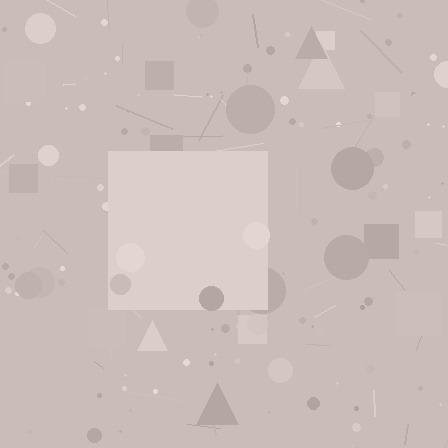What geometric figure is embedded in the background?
A square is embedded in the background.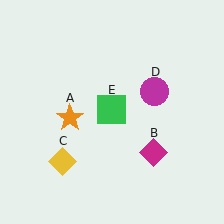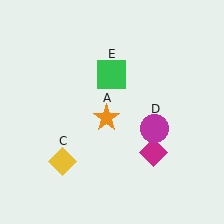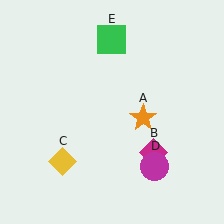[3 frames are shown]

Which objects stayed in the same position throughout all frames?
Magenta diamond (object B) and yellow diamond (object C) remained stationary.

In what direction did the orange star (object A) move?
The orange star (object A) moved right.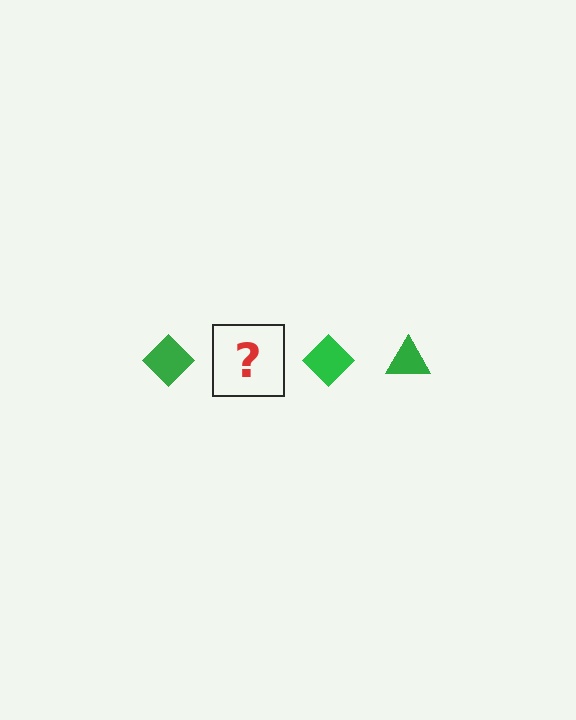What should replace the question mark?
The question mark should be replaced with a green triangle.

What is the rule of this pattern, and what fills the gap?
The rule is that the pattern cycles through diamond, triangle shapes in green. The gap should be filled with a green triangle.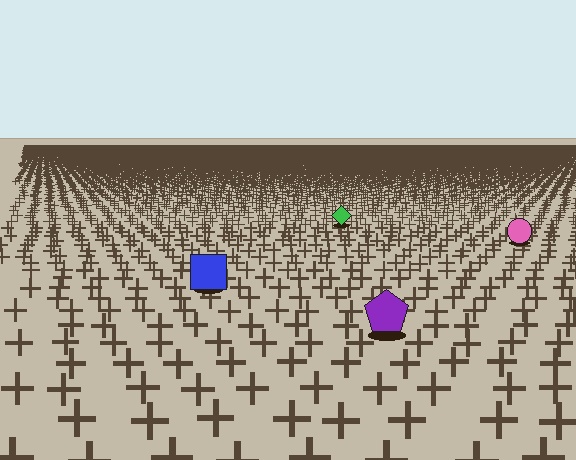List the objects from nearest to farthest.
From nearest to farthest: the purple pentagon, the blue square, the pink circle, the green diamond.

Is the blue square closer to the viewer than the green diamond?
Yes. The blue square is closer — you can tell from the texture gradient: the ground texture is coarser near it.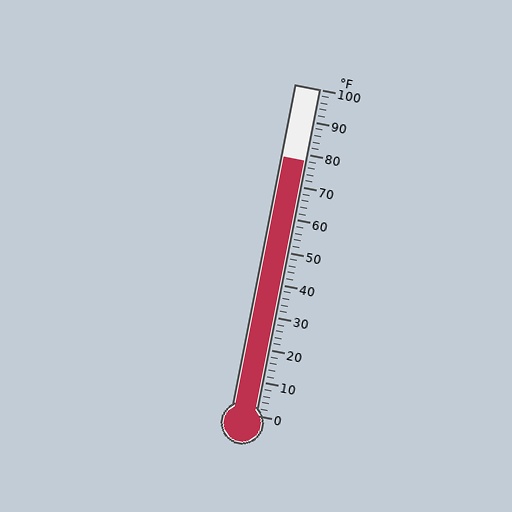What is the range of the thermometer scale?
The thermometer scale ranges from 0°F to 100°F.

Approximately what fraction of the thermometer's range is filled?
The thermometer is filled to approximately 80% of its range.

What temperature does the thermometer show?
The thermometer shows approximately 78°F.